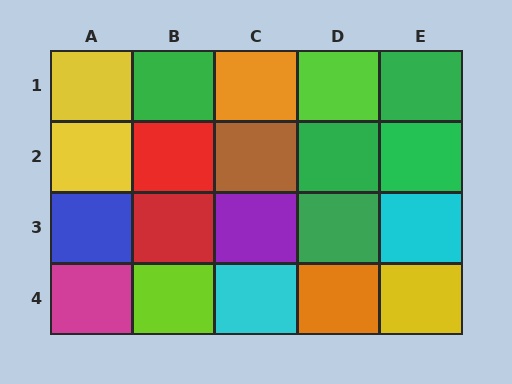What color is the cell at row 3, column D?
Green.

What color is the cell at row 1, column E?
Green.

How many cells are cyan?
2 cells are cyan.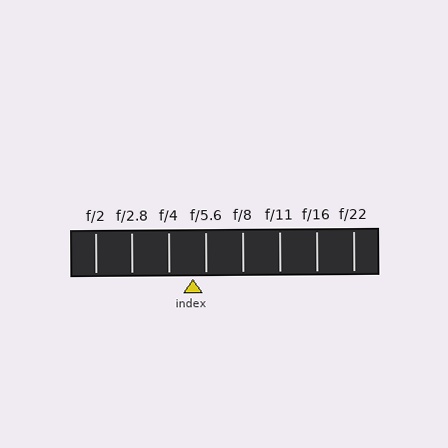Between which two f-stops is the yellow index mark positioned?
The index mark is between f/4 and f/5.6.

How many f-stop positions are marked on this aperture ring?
There are 8 f-stop positions marked.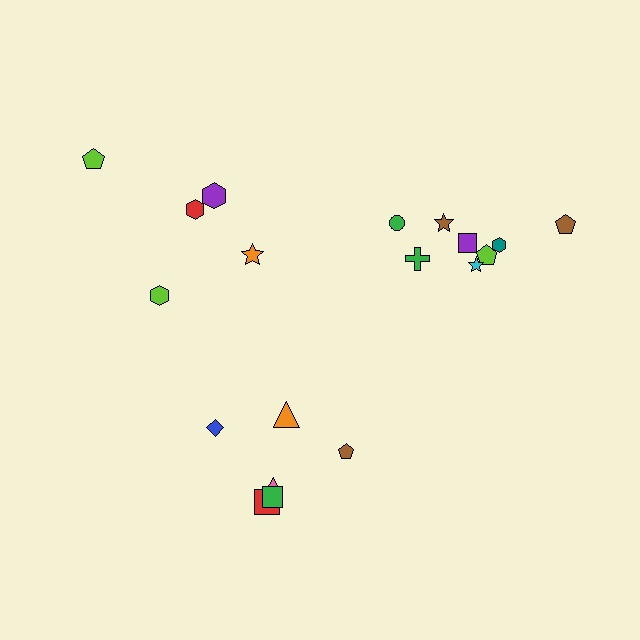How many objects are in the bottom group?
There are 6 objects.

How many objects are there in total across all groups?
There are 19 objects.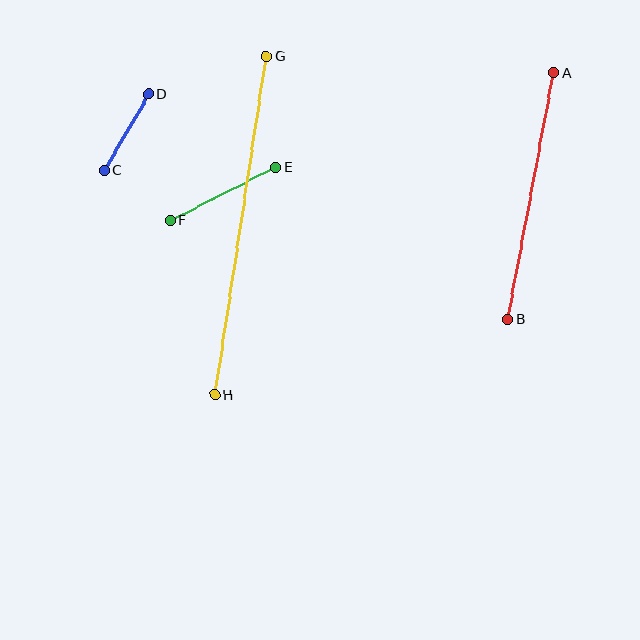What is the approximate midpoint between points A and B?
The midpoint is at approximately (531, 196) pixels.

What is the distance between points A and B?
The distance is approximately 250 pixels.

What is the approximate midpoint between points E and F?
The midpoint is at approximately (223, 194) pixels.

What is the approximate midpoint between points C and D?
The midpoint is at approximately (126, 133) pixels.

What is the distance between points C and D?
The distance is approximately 88 pixels.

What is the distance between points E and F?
The distance is approximately 118 pixels.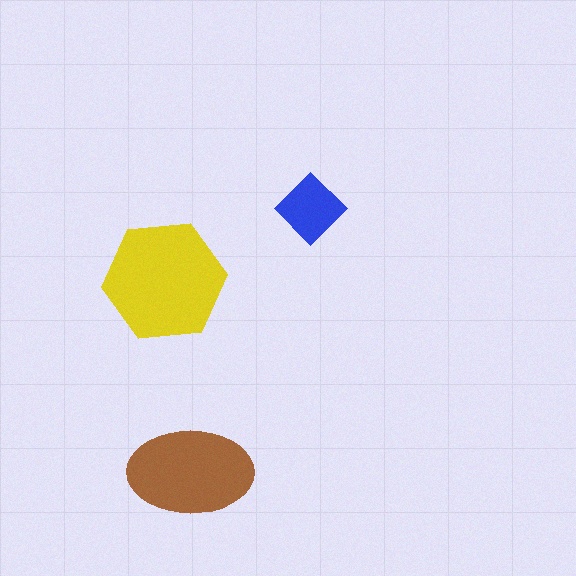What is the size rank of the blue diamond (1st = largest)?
3rd.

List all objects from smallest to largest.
The blue diamond, the brown ellipse, the yellow hexagon.